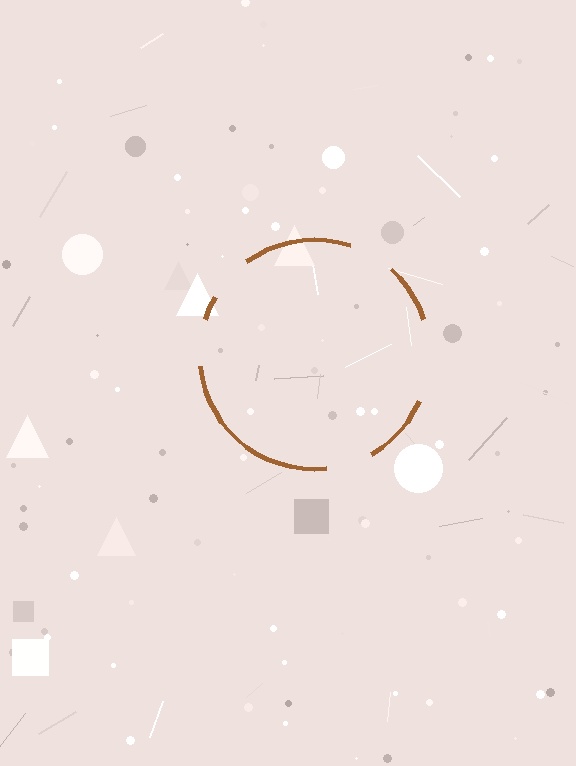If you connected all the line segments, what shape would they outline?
They would outline a circle.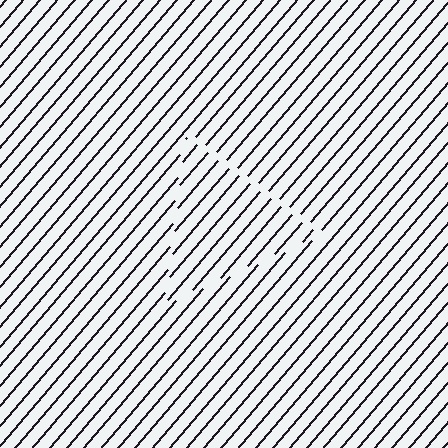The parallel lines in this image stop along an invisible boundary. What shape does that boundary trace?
An illusory triangle. The interior of the shape contains the same grating, shifted by half a period — the contour is defined by the phase discontinuity where line-ends from the inner and outer gratings abut.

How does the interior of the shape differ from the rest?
The interior of the shape contains the same grating, shifted by half a period — the contour is defined by the phase discontinuity where line-ends from the inner and outer gratings abut.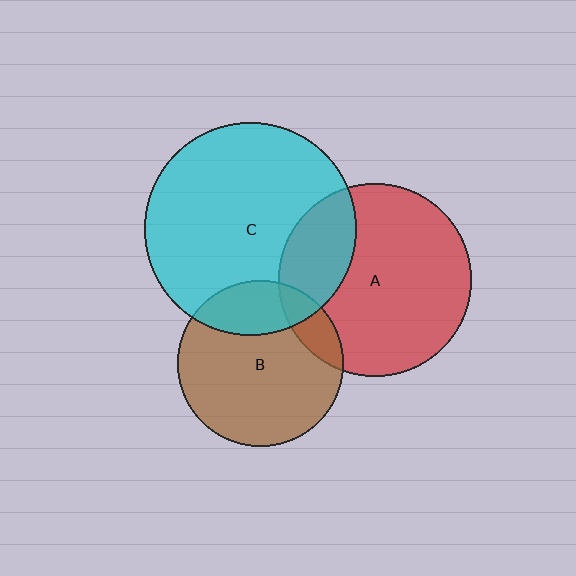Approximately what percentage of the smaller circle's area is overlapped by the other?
Approximately 15%.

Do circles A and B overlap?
Yes.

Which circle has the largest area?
Circle C (cyan).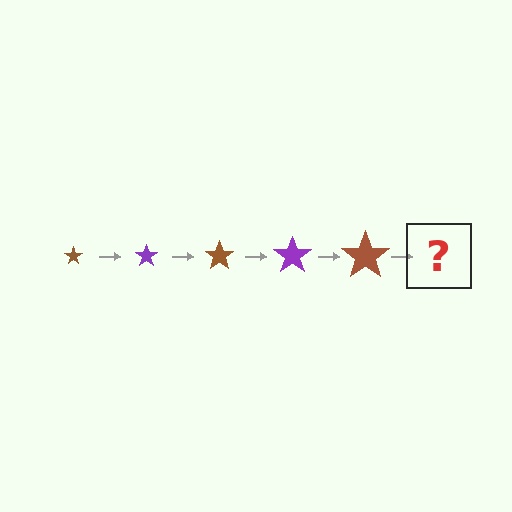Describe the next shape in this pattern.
It should be a purple star, larger than the previous one.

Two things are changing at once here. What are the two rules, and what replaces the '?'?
The two rules are that the star grows larger each step and the color cycles through brown and purple. The '?' should be a purple star, larger than the previous one.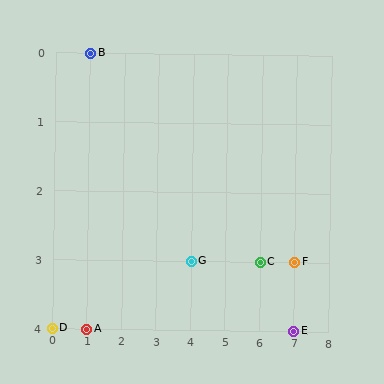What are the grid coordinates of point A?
Point A is at grid coordinates (1, 4).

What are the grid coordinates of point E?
Point E is at grid coordinates (7, 4).